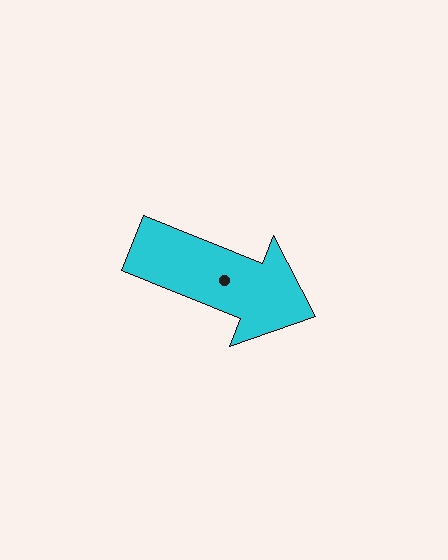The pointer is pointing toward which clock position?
Roughly 4 o'clock.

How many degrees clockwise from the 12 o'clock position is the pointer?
Approximately 112 degrees.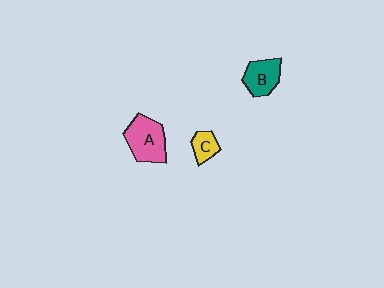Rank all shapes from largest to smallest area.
From largest to smallest: A (pink), B (teal), C (yellow).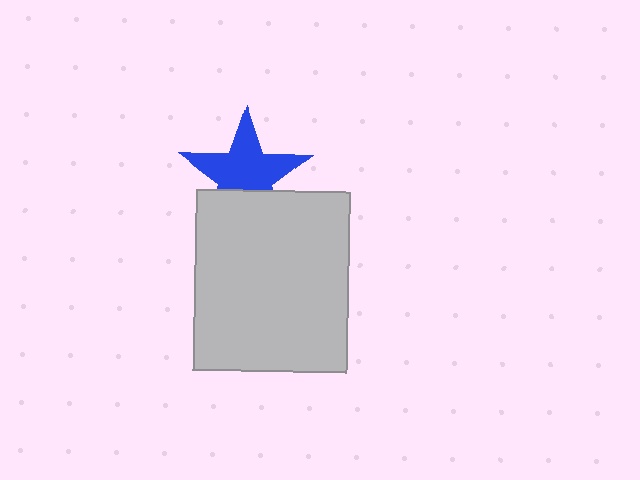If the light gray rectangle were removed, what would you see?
You would see the complete blue star.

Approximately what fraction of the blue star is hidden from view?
Roughly 31% of the blue star is hidden behind the light gray rectangle.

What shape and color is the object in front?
The object in front is a light gray rectangle.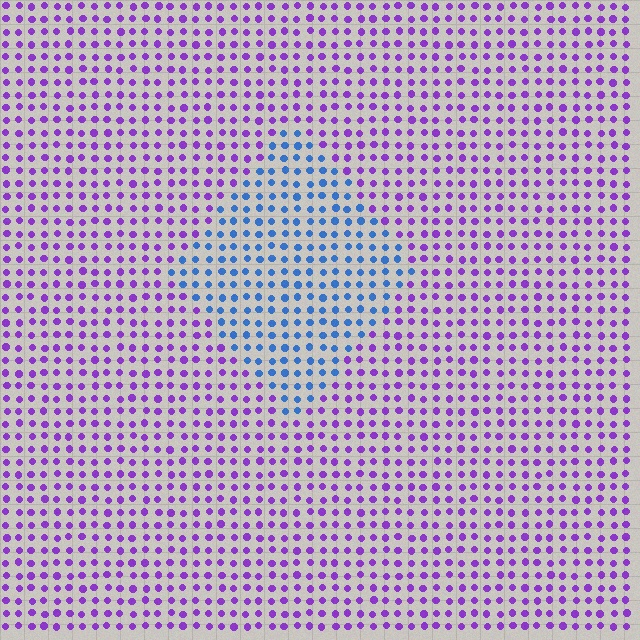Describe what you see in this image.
The image is filled with small purple elements in a uniform arrangement. A diamond-shaped region is visible where the elements are tinted to a slightly different hue, forming a subtle color boundary.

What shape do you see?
I see a diamond.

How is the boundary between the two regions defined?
The boundary is defined purely by a slight shift in hue (about 60 degrees). Spacing, size, and orientation are identical on both sides.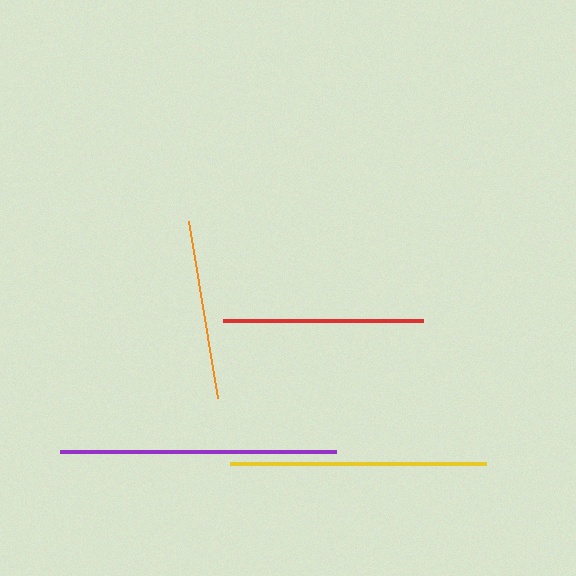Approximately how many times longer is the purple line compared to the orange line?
The purple line is approximately 1.5 times the length of the orange line.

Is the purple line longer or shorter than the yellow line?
The purple line is longer than the yellow line.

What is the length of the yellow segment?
The yellow segment is approximately 255 pixels long.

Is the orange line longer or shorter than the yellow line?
The yellow line is longer than the orange line.